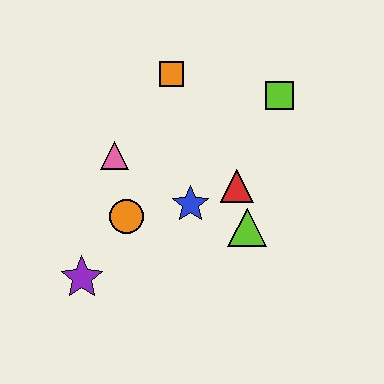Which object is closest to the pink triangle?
The orange circle is closest to the pink triangle.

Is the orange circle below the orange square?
Yes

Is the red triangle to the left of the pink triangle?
No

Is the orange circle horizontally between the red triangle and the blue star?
No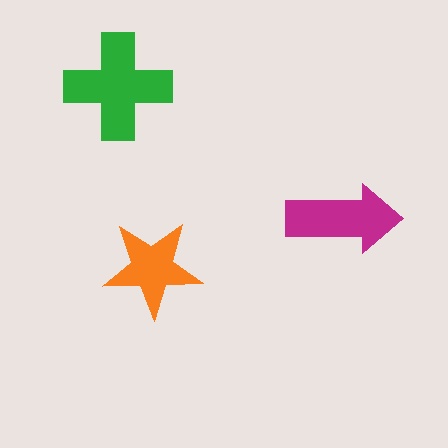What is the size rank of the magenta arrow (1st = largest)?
2nd.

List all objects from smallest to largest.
The orange star, the magenta arrow, the green cross.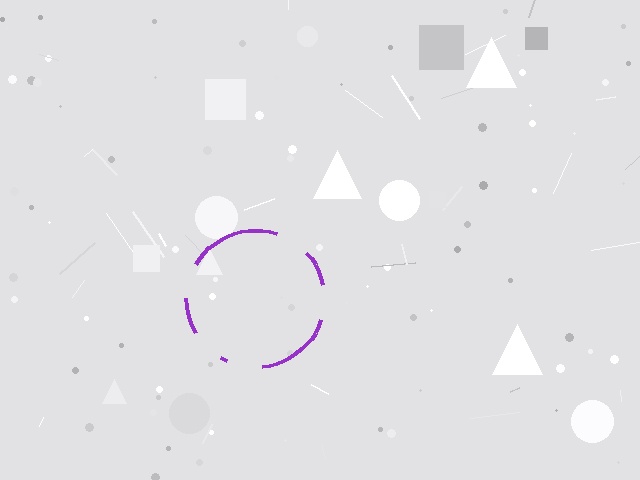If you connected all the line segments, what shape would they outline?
They would outline a circle.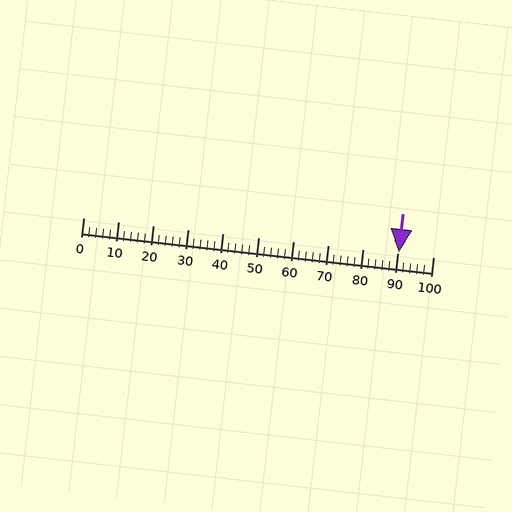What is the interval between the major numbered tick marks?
The major tick marks are spaced 10 units apart.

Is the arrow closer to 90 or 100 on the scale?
The arrow is closer to 90.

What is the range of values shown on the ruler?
The ruler shows values from 0 to 100.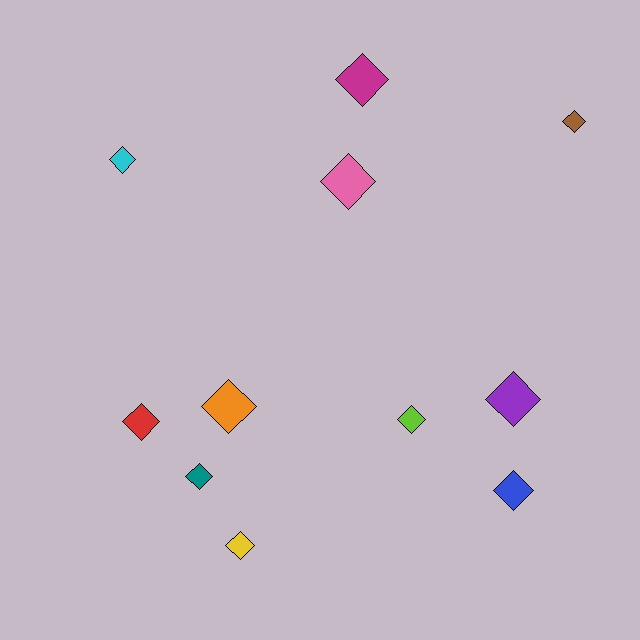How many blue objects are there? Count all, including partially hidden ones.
There is 1 blue object.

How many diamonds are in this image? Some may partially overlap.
There are 11 diamonds.